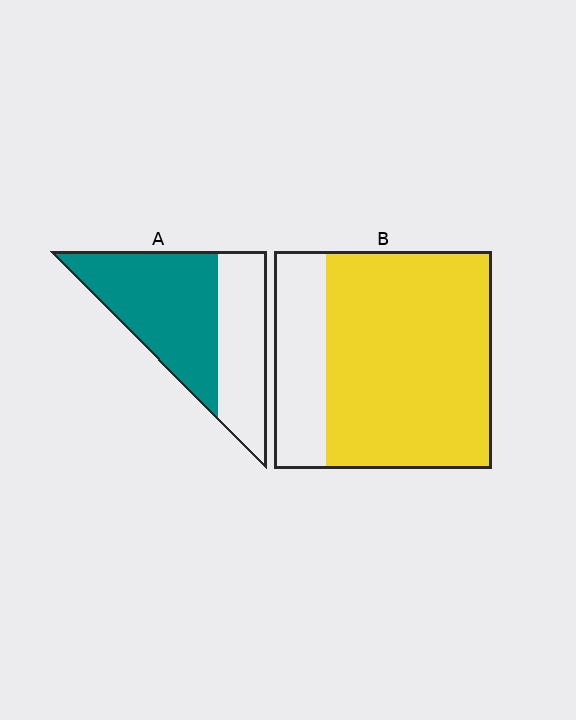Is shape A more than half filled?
Yes.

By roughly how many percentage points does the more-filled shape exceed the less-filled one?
By roughly 15 percentage points (B over A).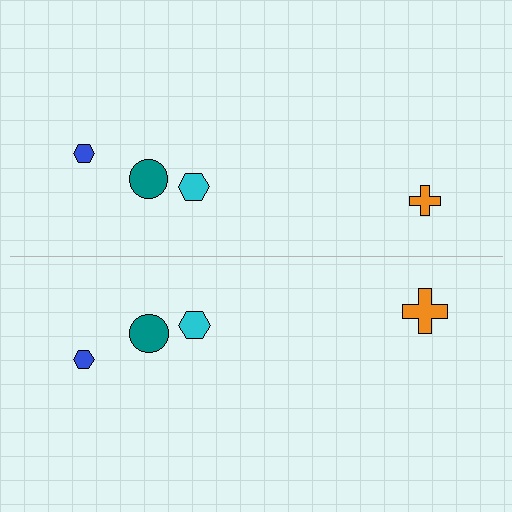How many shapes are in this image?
There are 8 shapes in this image.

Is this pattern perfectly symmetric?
No, the pattern is not perfectly symmetric. The orange cross on the bottom side has a different size than its mirror counterpart.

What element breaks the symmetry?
The orange cross on the bottom side has a different size than its mirror counterpart.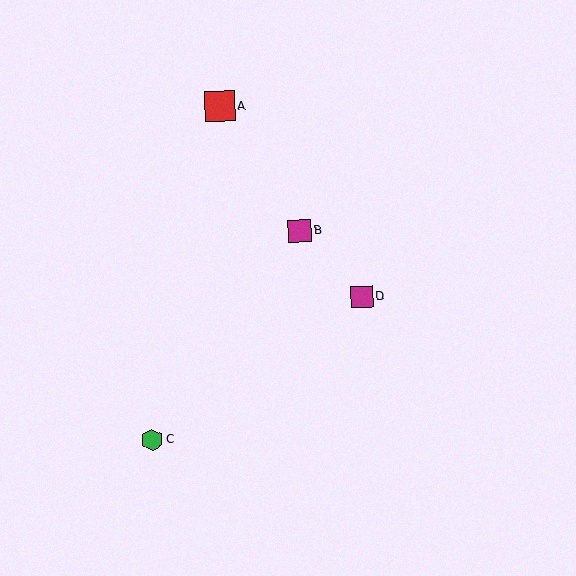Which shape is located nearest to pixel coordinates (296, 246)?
The magenta square (labeled B) at (300, 231) is nearest to that location.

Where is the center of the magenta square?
The center of the magenta square is at (362, 297).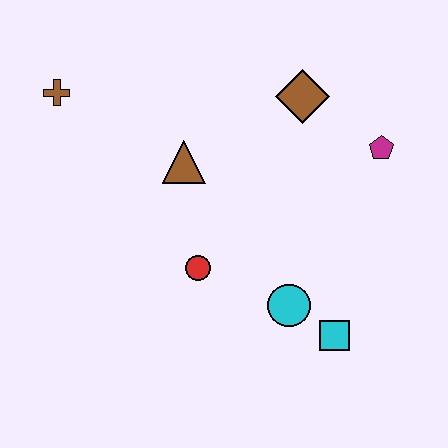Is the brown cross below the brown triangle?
No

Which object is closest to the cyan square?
The cyan circle is closest to the cyan square.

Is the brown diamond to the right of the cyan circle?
Yes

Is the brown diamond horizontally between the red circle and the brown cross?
No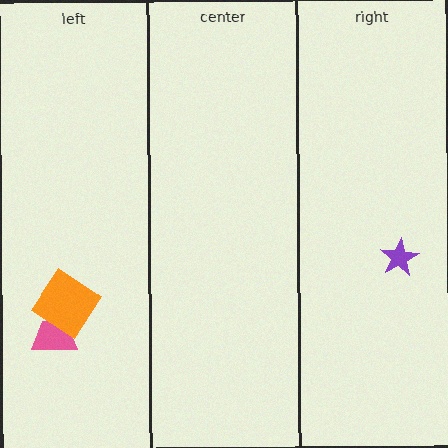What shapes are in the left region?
The pink trapezoid, the orange diamond.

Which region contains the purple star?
The right region.